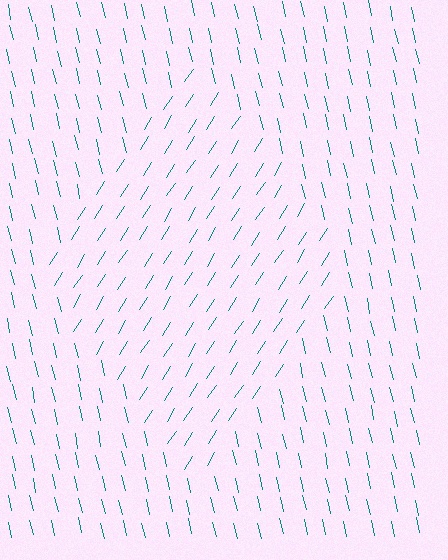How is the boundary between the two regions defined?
The boundary is defined purely by a change in line orientation (approximately 45 degrees difference). All lines are the same color and thickness.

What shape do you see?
I see a diamond.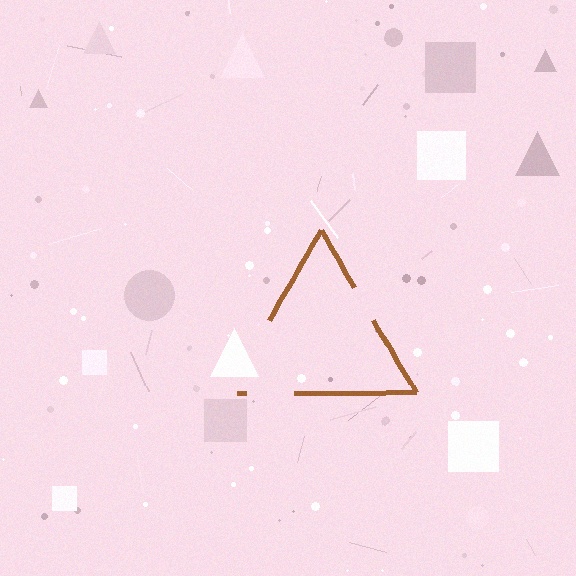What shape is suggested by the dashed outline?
The dashed outline suggests a triangle.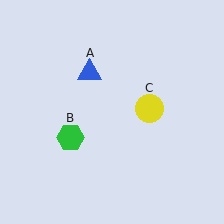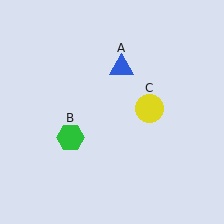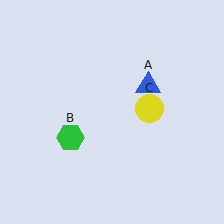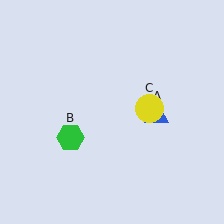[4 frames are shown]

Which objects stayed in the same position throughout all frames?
Green hexagon (object B) and yellow circle (object C) remained stationary.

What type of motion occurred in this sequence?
The blue triangle (object A) rotated clockwise around the center of the scene.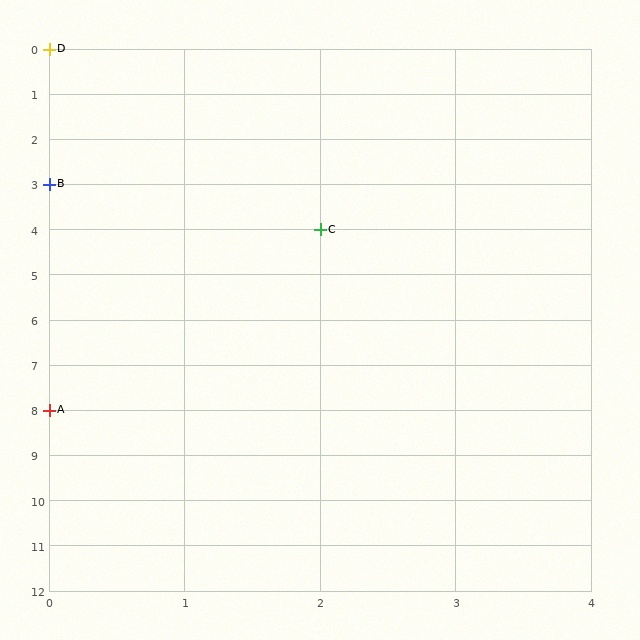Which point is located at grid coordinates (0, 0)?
Point D is at (0, 0).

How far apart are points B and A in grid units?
Points B and A are 5 rows apart.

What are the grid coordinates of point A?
Point A is at grid coordinates (0, 8).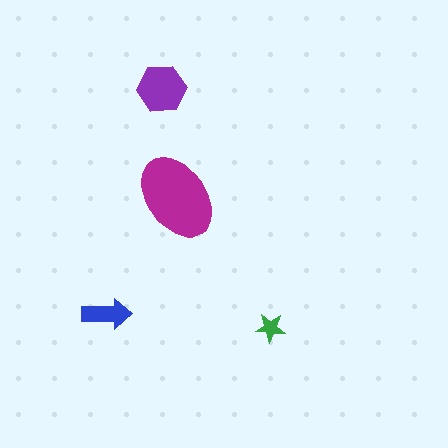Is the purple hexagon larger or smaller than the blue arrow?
Larger.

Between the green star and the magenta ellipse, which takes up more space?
The magenta ellipse.